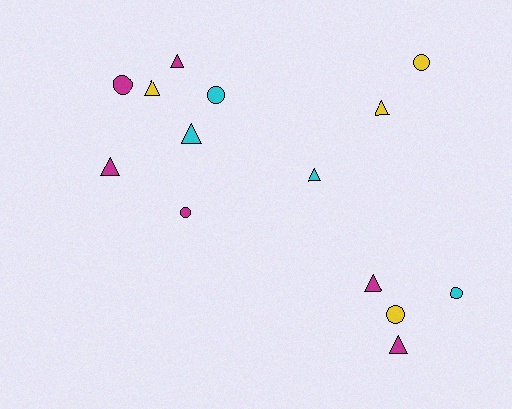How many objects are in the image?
There are 14 objects.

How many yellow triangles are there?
There are 2 yellow triangles.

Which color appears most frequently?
Magenta, with 6 objects.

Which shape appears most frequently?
Triangle, with 8 objects.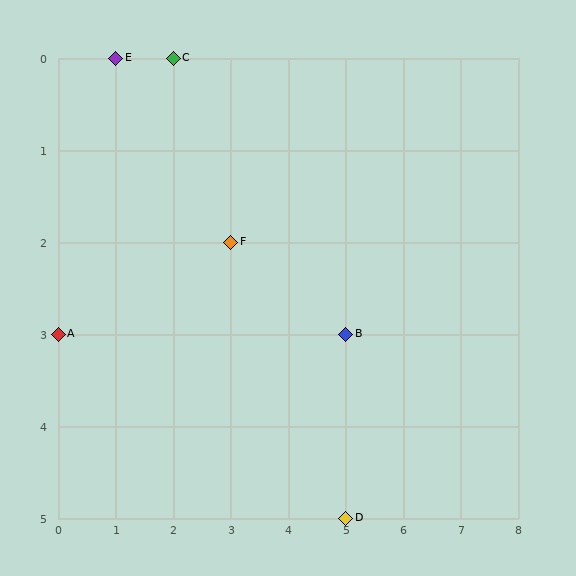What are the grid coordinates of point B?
Point B is at grid coordinates (5, 3).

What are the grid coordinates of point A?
Point A is at grid coordinates (0, 3).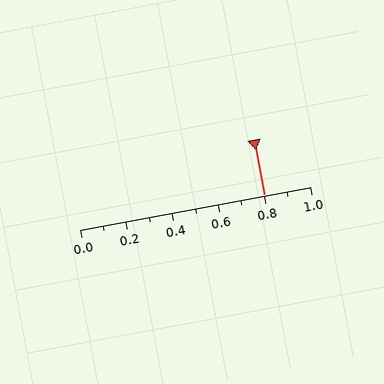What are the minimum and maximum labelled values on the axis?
The axis runs from 0.0 to 1.0.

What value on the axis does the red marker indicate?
The marker indicates approximately 0.8.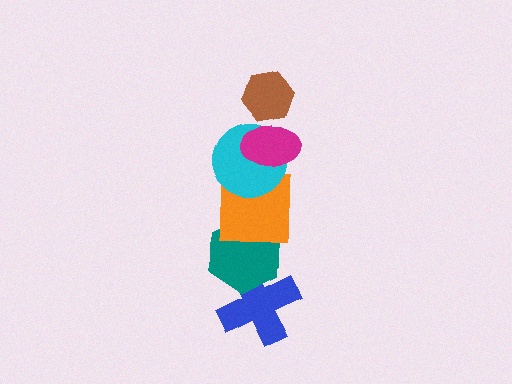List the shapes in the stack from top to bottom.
From top to bottom: the brown hexagon, the magenta ellipse, the cyan circle, the orange square, the teal hexagon, the blue cross.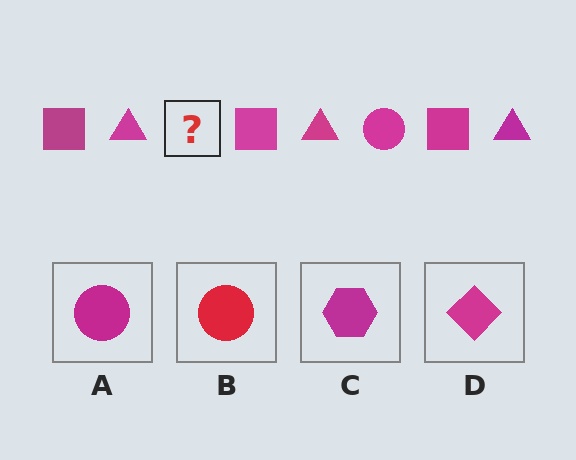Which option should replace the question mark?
Option A.